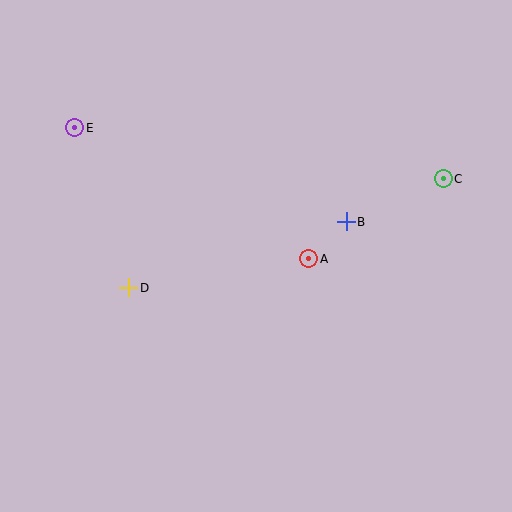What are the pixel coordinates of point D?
Point D is at (129, 288).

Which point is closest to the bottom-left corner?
Point D is closest to the bottom-left corner.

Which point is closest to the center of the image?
Point A at (309, 259) is closest to the center.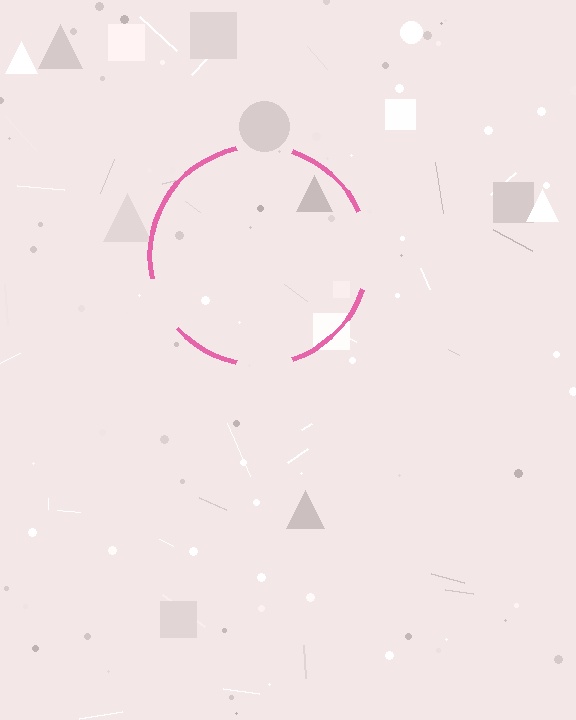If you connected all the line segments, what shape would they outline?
They would outline a circle.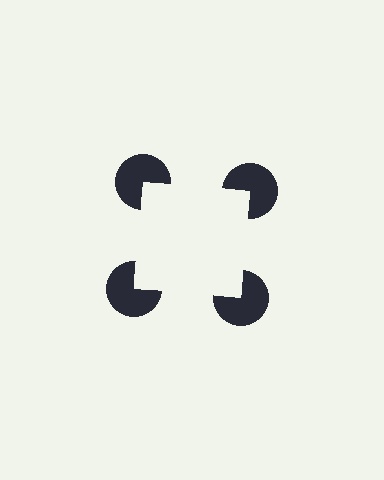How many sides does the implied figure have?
4 sides.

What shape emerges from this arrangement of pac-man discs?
An illusory square — its edges are inferred from the aligned wedge cuts in the pac-man discs, not physically drawn.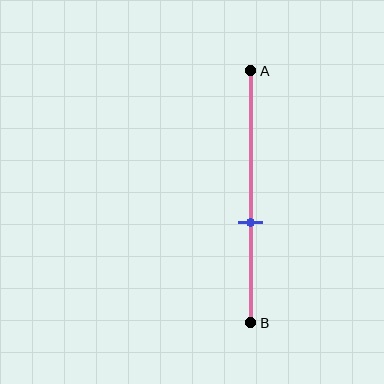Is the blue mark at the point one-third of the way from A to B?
No, the mark is at about 60% from A, not at the 33% one-third point.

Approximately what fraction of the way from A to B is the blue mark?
The blue mark is approximately 60% of the way from A to B.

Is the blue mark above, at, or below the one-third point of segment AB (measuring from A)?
The blue mark is below the one-third point of segment AB.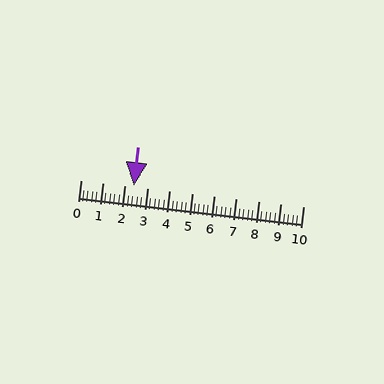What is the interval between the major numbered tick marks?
The major tick marks are spaced 1 units apart.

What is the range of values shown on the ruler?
The ruler shows values from 0 to 10.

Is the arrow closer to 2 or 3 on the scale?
The arrow is closer to 2.